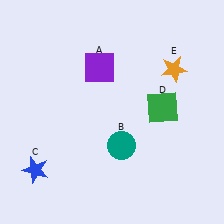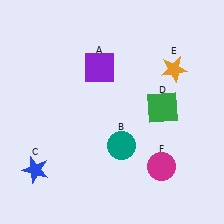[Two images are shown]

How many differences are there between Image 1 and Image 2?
There is 1 difference between the two images.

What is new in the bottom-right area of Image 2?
A magenta circle (F) was added in the bottom-right area of Image 2.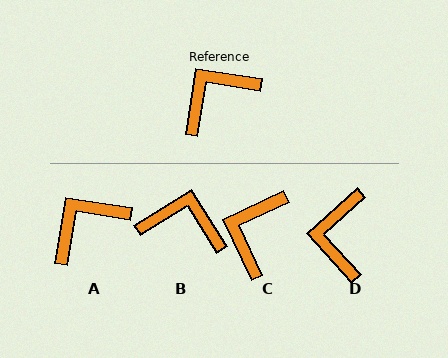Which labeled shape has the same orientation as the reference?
A.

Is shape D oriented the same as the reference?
No, it is off by about 51 degrees.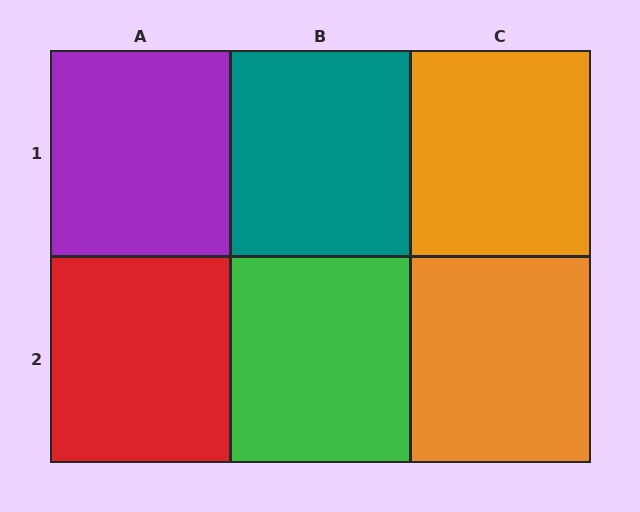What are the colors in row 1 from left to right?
Purple, teal, orange.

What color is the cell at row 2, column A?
Red.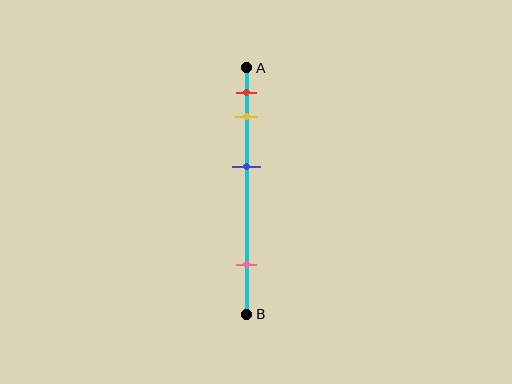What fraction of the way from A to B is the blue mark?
The blue mark is approximately 40% (0.4) of the way from A to B.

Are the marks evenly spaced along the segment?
No, the marks are not evenly spaced.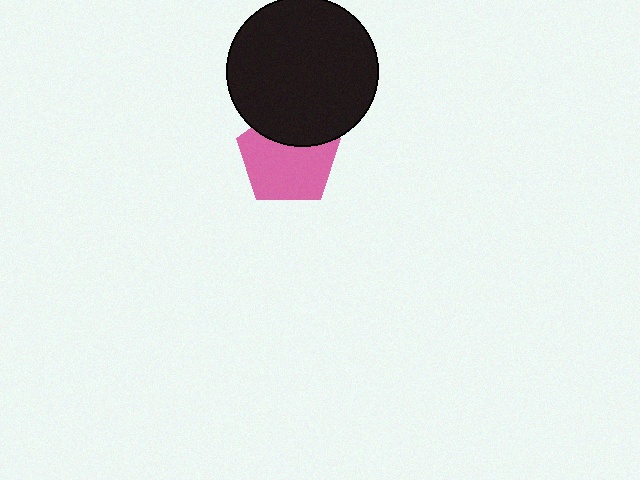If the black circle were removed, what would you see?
You would see the complete pink pentagon.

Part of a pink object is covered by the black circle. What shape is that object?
It is a pentagon.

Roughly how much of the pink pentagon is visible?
Most of it is visible (roughly 69%).